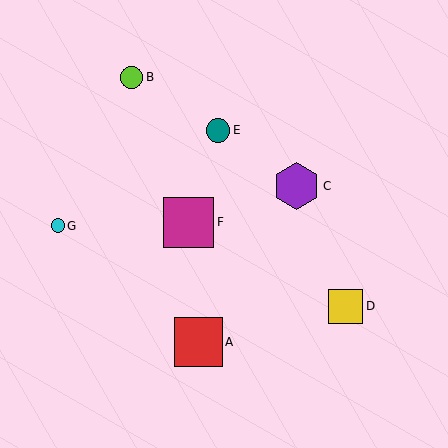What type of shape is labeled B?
Shape B is a lime circle.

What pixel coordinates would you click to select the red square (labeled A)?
Click at (198, 342) to select the red square A.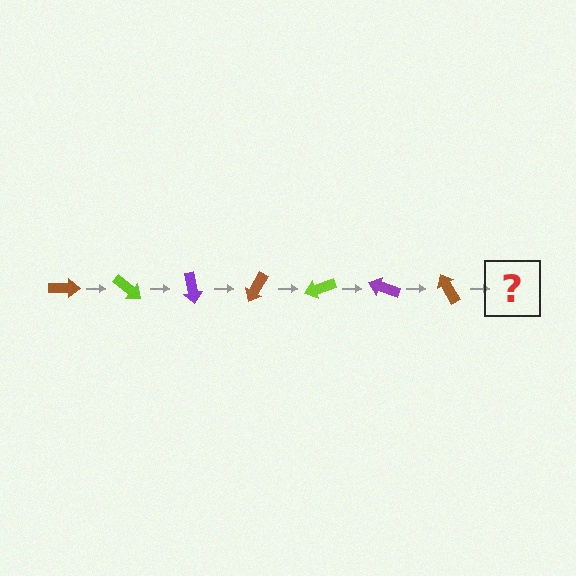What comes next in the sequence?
The next element should be a lime arrow, rotated 280 degrees from the start.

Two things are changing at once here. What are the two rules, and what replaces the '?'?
The two rules are that it rotates 40 degrees each step and the color cycles through brown, lime, and purple. The '?' should be a lime arrow, rotated 280 degrees from the start.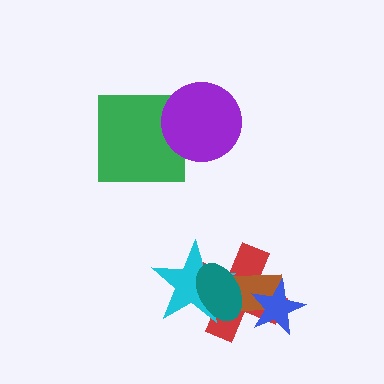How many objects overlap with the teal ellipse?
3 objects overlap with the teal ellipse.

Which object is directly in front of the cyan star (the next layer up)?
The brown rectangle is directly in front of the cyan star.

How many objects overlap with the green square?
1 object overlaps with the green square.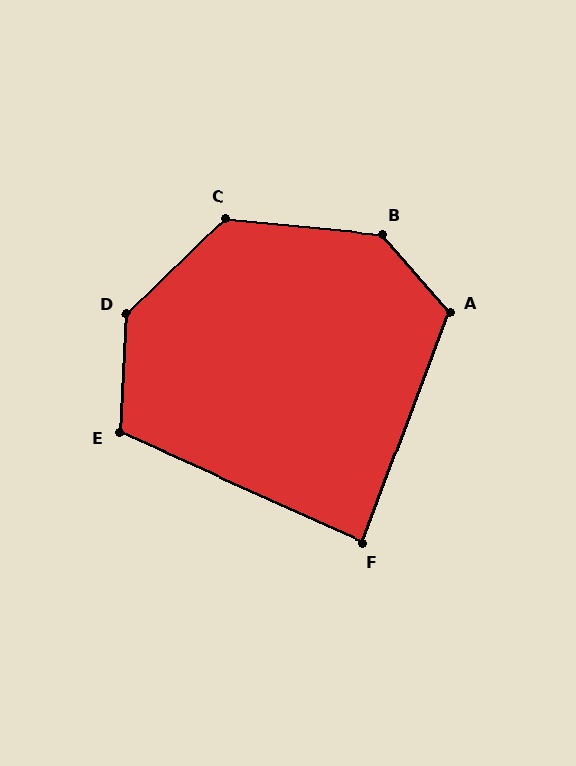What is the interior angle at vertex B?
Approximately 136 degrees (obtuse).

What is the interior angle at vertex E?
Approximately 111 degrees (obtuse).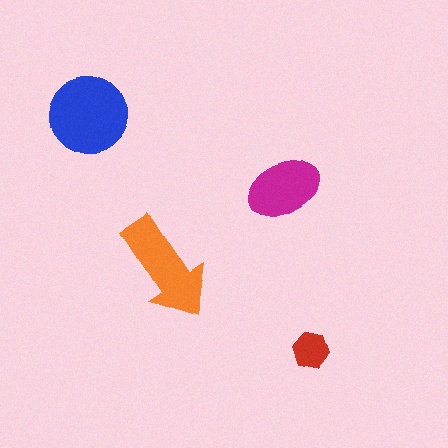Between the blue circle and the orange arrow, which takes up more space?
The blue circle.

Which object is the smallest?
The red hexagon.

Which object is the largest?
The blue circle.